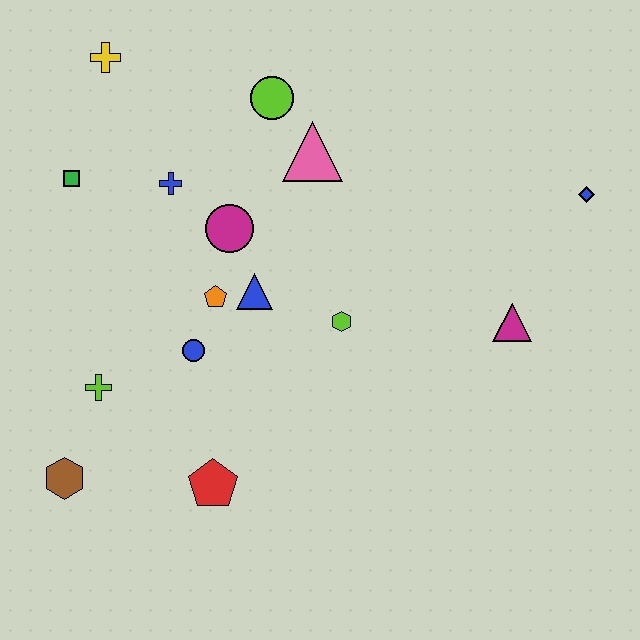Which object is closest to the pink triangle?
The lime circle is closest to the pink triangle.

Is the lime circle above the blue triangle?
Yes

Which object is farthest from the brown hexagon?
The blue diamond is farthest from the brown hexagon.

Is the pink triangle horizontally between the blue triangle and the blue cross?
No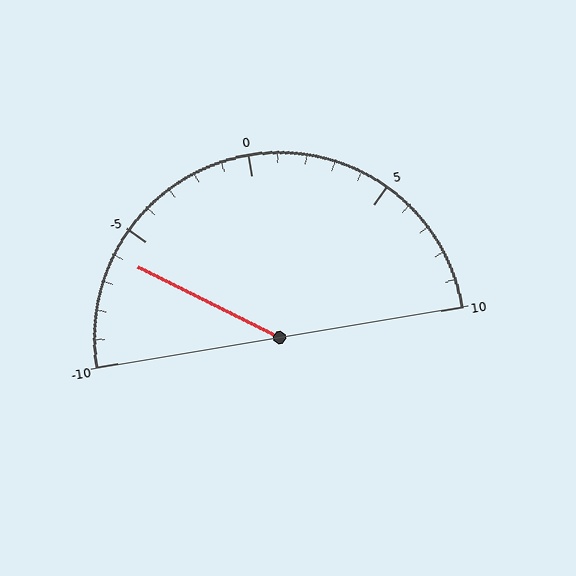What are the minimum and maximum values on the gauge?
The gauge ranges from -10 to 10.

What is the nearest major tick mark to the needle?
The nearest major tick mark is -5.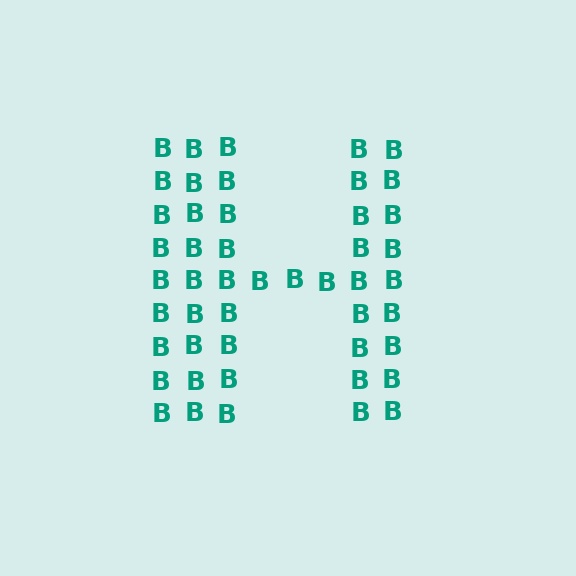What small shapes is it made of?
It is made of small letter B's.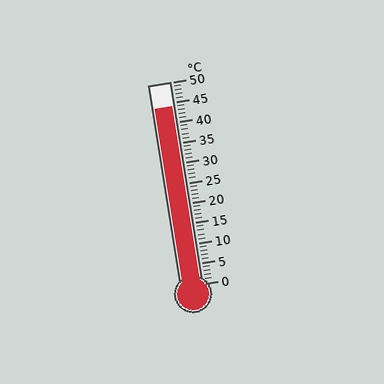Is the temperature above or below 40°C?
The temperature is above 40°C.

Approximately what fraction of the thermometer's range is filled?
The thermometer is filled to approximately 90% of its range.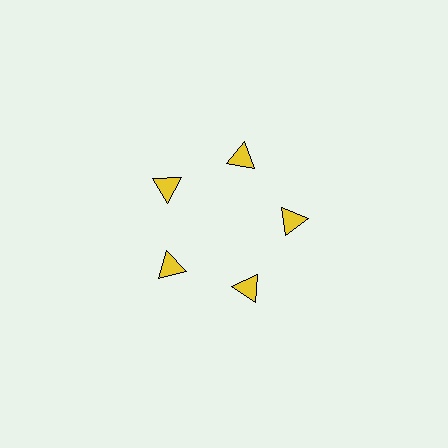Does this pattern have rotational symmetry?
Yes, this pattern has 5-fold rotational symmetry. It looks the same after rotating 72 degrees around the center.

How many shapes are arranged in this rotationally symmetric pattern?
There are 5 shapes, arranged in 5 groups of 1.